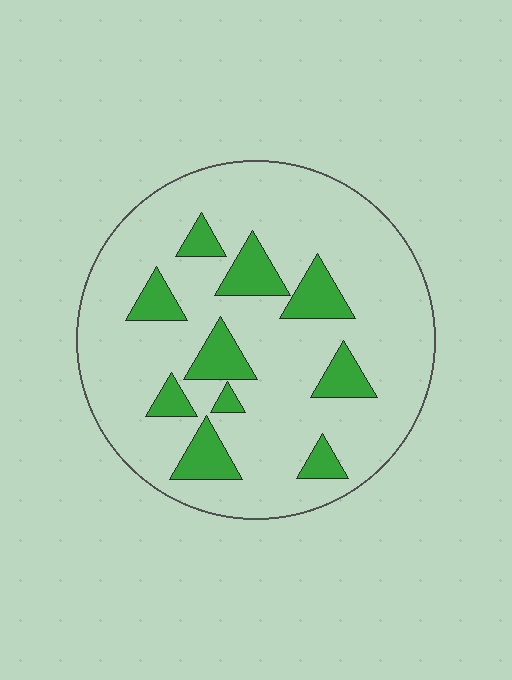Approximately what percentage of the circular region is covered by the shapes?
Approximately 20%.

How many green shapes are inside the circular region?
10.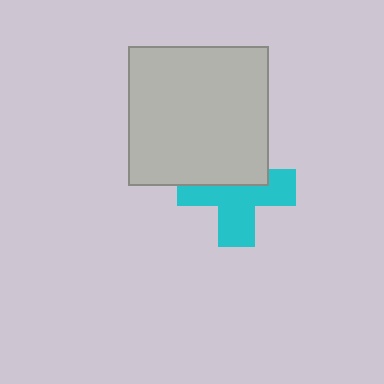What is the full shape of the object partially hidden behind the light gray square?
The partially hidden object is a cyan cross.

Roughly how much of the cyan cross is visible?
About half of it is visible (roughly 59%).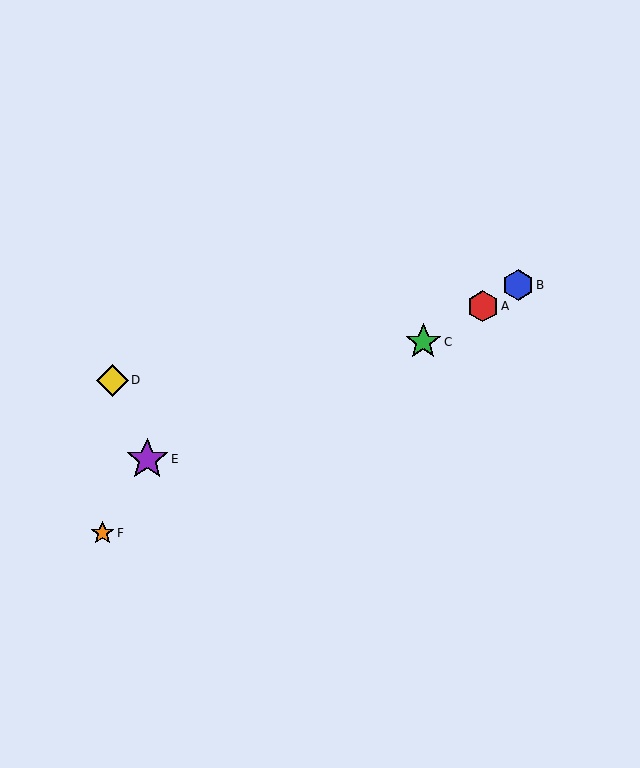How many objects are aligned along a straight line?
4 objects (A, B, C, F) are aligned along a straight line.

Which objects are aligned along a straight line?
Objects A, B, C, F are aligned along a straight line.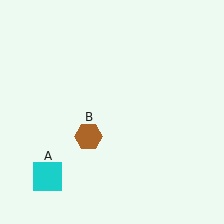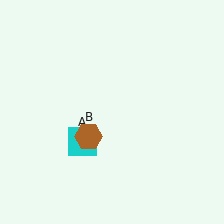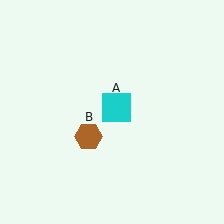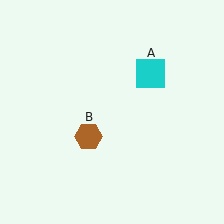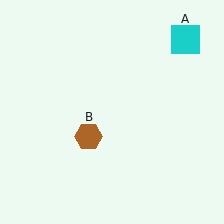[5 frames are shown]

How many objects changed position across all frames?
1 object changed position: cyan square (object A).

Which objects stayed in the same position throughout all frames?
Brown hexagon (object B) remained stationary.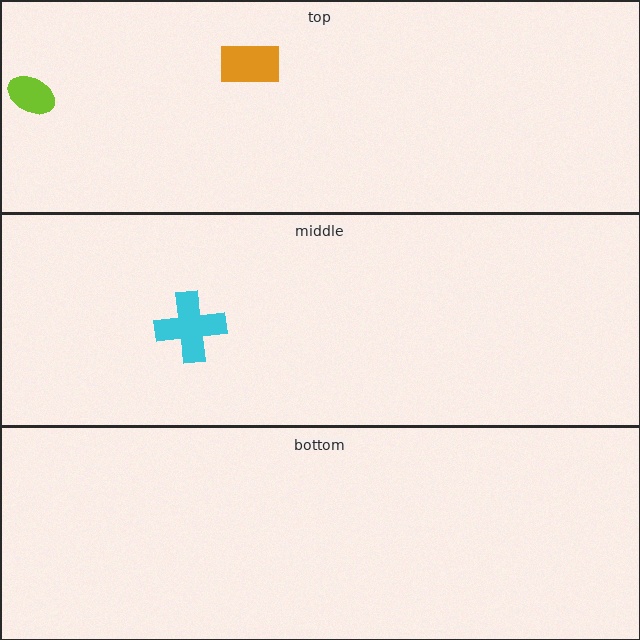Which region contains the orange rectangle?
The top region.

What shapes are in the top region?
The orange rectangle, the lime ellipse.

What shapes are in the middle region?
The cyan cross.